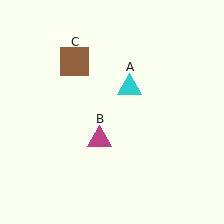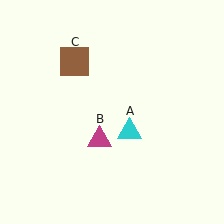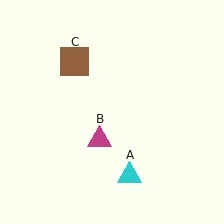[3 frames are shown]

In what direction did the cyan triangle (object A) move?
The cyan triangle (object A) moved down.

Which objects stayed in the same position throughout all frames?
Magenta triangle (object B) and brown square (object C) remained stationary.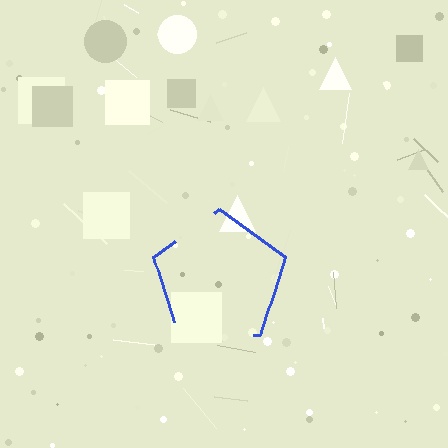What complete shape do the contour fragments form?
The contour fragments form a pentagon.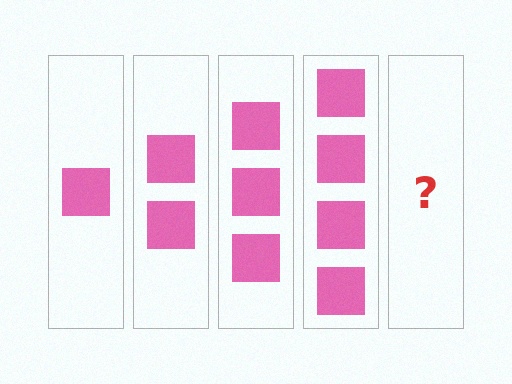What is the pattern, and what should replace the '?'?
The pattern is that each step adds one more square. The '?' should be 5 squares.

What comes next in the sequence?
The next element should be 5 squares.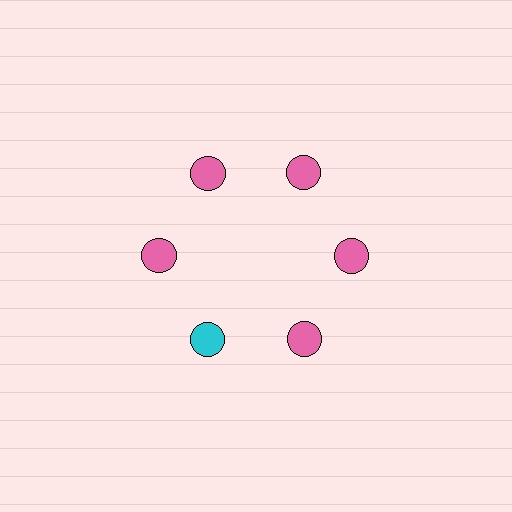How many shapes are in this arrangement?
There are 6 shapes arranged in a ring pattern.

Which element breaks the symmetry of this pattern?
The cyan circle at roughly the 7 o'clock position breaks the symmetry. All other shapes are pink circles.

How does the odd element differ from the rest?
It has a different color: cyan instead of pink.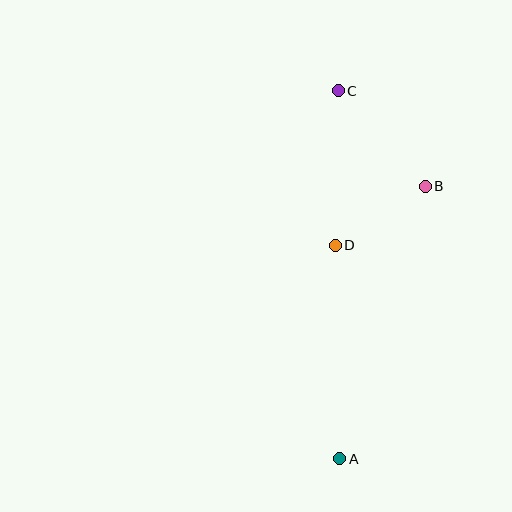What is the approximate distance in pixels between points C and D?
The distance between C and D is approximately 155 pixels.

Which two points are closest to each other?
Points B and D are closest to each other.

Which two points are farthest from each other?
Points A and C are farthest from each other.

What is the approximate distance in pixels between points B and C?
The distance between B and C is approximately 129 pixels.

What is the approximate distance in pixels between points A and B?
The distance between A and B is approximately 285 pixels.